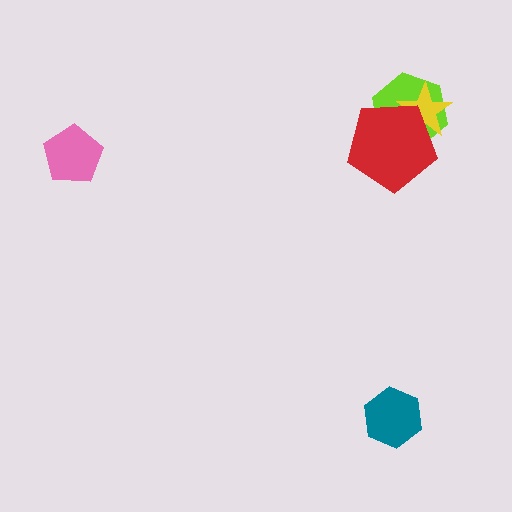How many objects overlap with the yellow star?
2 objects overlap with the yellow star.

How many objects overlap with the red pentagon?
2 objects overlap with the red pentagon.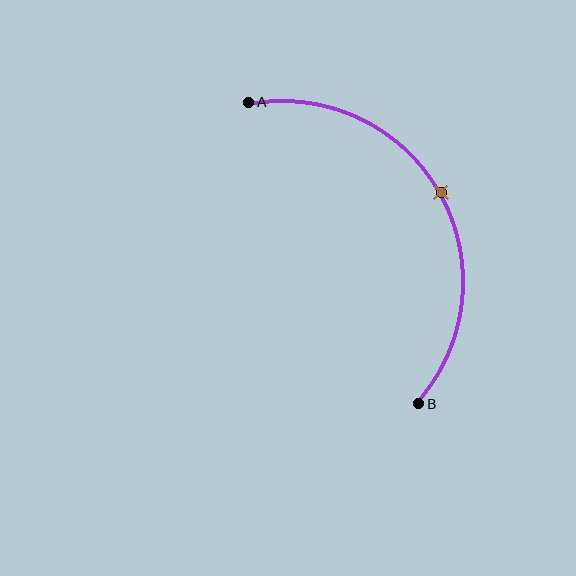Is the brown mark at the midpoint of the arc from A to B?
Yes. The brown mark lies on the arc at equal arc-length from both A and B — it is the arc midpoint.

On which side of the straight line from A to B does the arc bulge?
The arc bulges to the right of the straight line connecting A and B.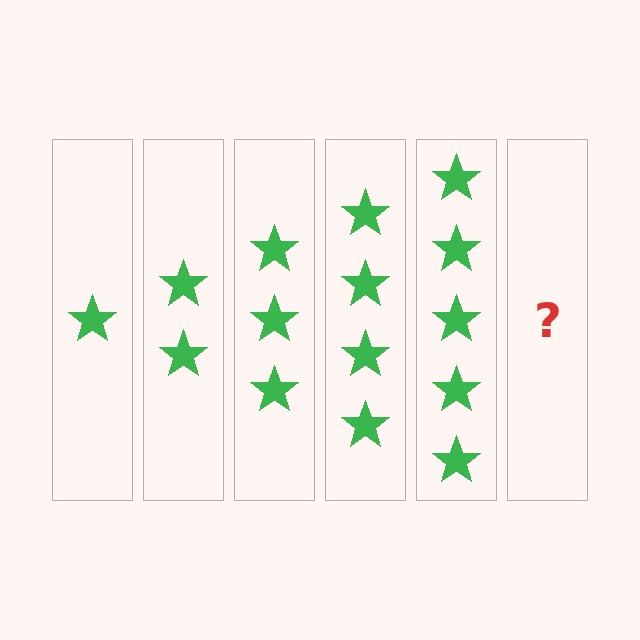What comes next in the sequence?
The next element should be 6 stars.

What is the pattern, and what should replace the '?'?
The pattern is that each step adds one more star. The '?' should be 6 stars.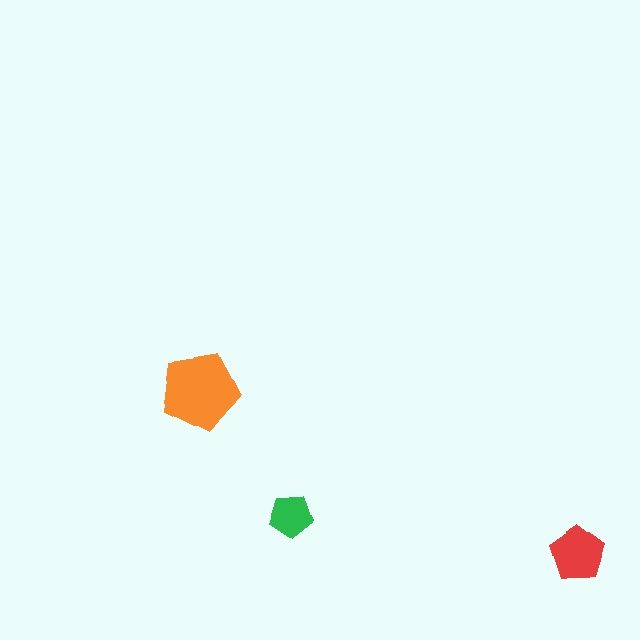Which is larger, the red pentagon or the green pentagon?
The red one.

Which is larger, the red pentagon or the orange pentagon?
The orange one.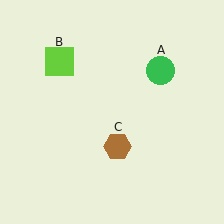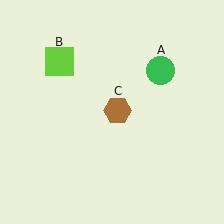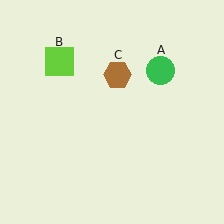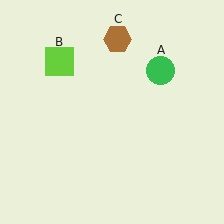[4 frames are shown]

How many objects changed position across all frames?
1 object changed position: brown hexagon (object C).